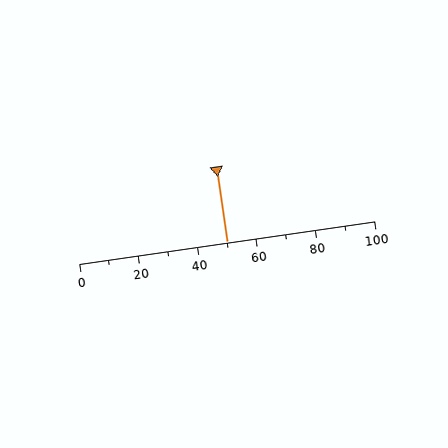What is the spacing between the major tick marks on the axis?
The major ticks are spaced 20 apart.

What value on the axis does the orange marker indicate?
The marker indicates approximately 50.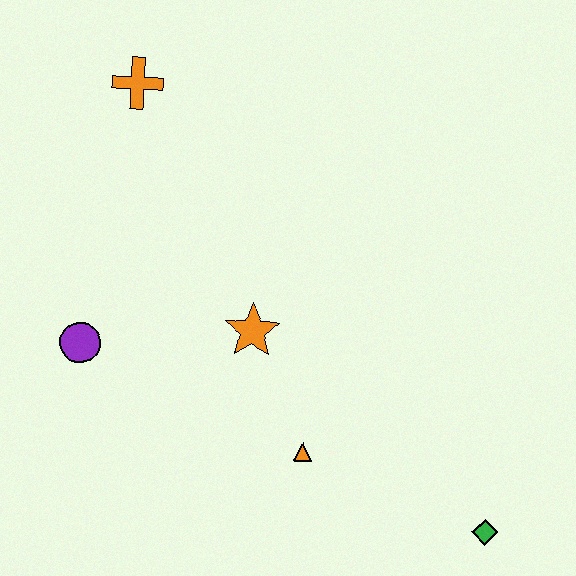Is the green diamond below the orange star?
Yes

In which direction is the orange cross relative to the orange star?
The orange cross is above the orange star.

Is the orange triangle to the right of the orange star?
Yes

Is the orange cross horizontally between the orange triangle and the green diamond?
No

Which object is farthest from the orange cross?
The green diamond is farthest from the orange cross.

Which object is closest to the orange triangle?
The orange star is closest to the orange triangle.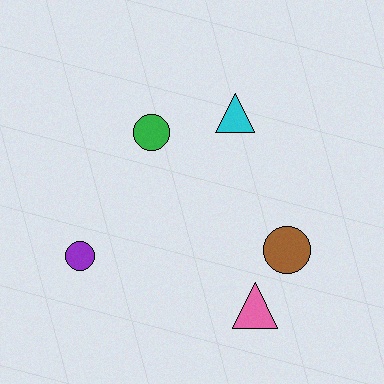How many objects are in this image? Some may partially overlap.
There are 5 objects.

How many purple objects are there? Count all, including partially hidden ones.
There is 1 purple object.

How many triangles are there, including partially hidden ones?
There are 2 triangles.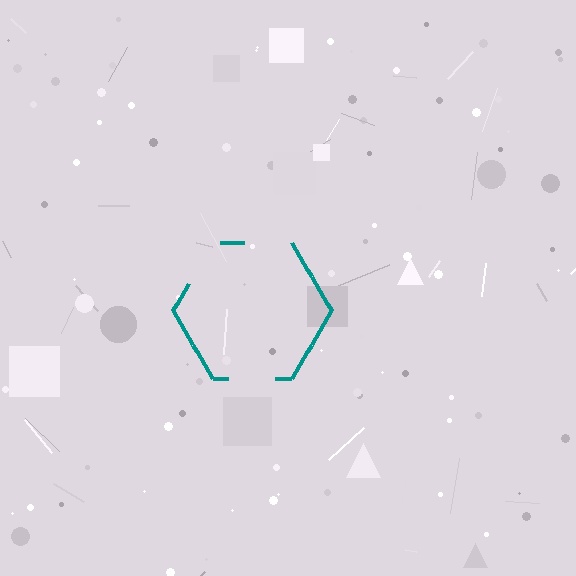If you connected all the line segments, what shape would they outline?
They would outline a hexagon.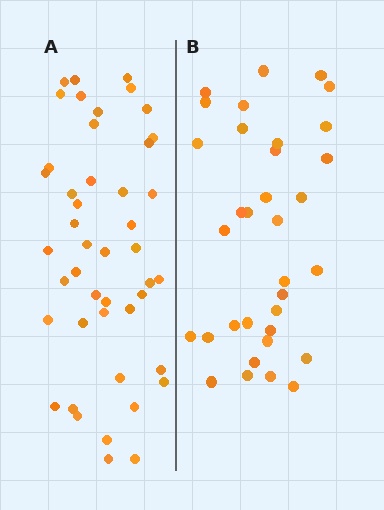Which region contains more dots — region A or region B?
Region A (the left region) has more dots.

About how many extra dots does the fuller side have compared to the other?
Region A has roughly 12 or so more dots than region B.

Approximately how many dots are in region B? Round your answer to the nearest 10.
About 30 dots. (The exact count is 34, which rounds to 30.)